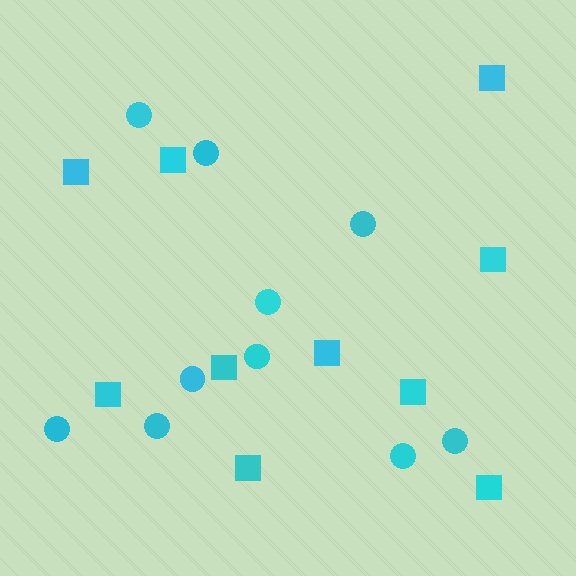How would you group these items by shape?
There are 2 groups: one group of circles (10) and one group of squares (10).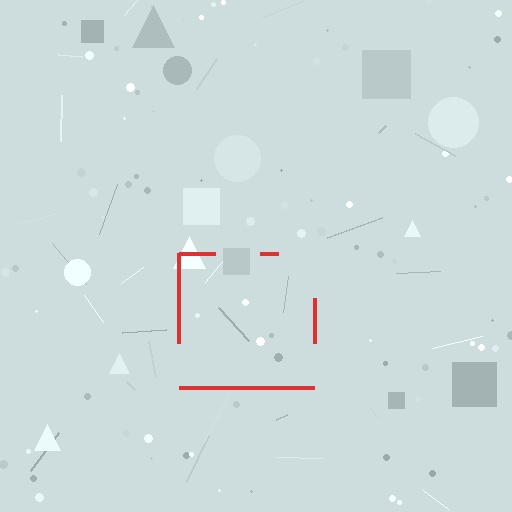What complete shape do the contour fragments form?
The contour fragments form a square.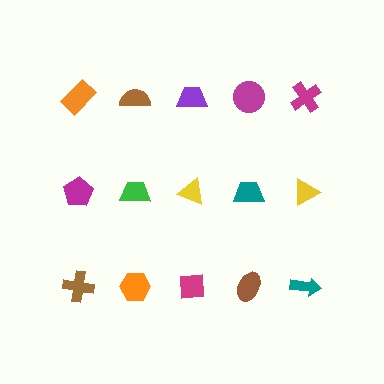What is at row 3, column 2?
An orange hexagon.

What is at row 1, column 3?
A purple trapezoid.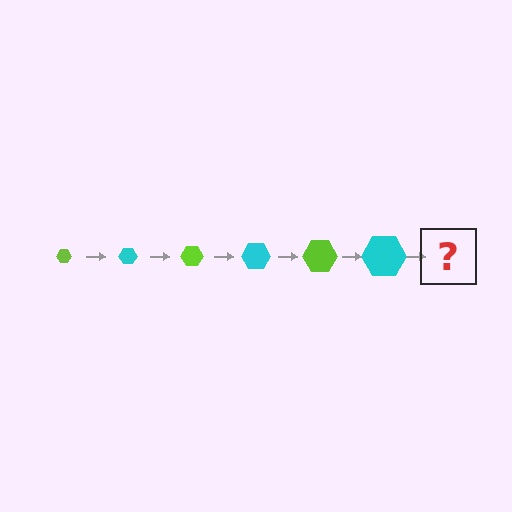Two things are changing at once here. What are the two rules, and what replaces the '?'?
The two rules are that the hexagon grows larger each step and the color cycles through lime and cyan. The '?' should be a lime hexagon, larger than the previous one.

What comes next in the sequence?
The next element should be a lime hexagon, larger than the previous one.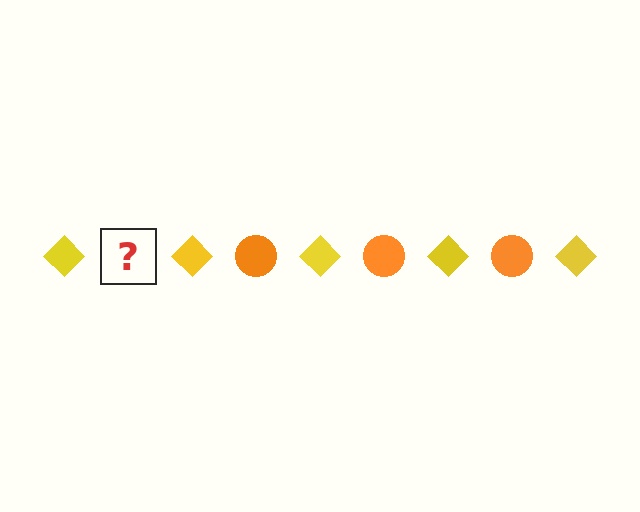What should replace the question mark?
The question mark should be replaced with an orange circle.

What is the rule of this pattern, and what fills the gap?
The rule is that the pattern alternates between yellow diamond and orange circle. The gap should be filled with an orange circle.